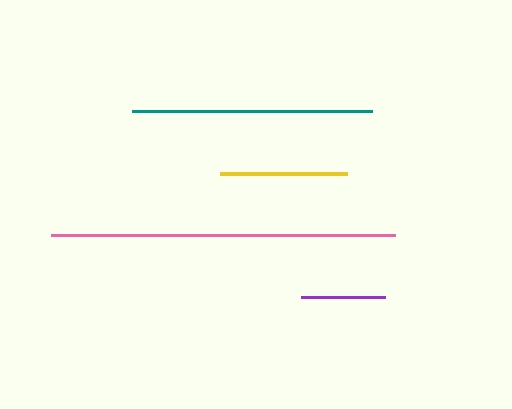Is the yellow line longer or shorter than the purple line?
The yellow line is longer than the purple line.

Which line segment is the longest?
The pink line is the longest at approximately 343 pixels.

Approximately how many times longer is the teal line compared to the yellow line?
The teal line is approximately 1.9 times the length of the yellow line.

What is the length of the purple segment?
The purple segment is approximately 84 pixels long.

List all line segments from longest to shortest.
From longest to shortest: pink, teal, yellow, purple.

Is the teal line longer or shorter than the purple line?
The teal line is longer than the purple line.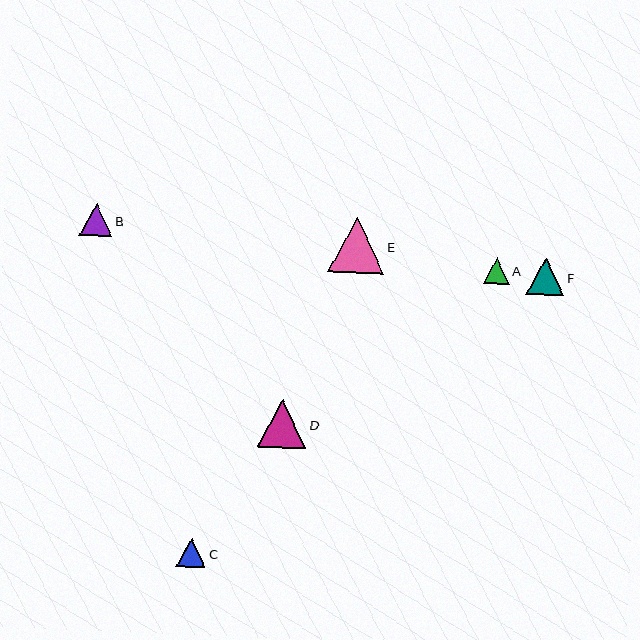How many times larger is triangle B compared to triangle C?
Triangle B is approximately 1.1 times the size of triangle C.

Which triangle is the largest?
Triangle E is the largest with a size of approximately 56 pixels.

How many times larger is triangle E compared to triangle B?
Triangle E is approximately 1.7 times the size of triangle B.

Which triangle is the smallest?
Triangle A is the smallest with a size of approximately 26 pixels.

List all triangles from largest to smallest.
From largest to smallest: E, D, F, B, C, A.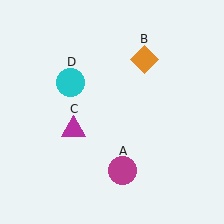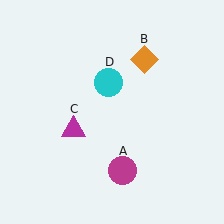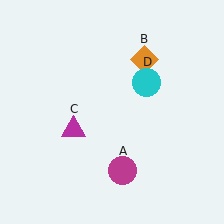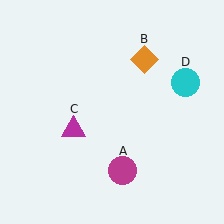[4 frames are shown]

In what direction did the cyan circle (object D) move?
The cyan circle (object D) moved right.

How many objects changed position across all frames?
1 object changed position: cyan circle (object D).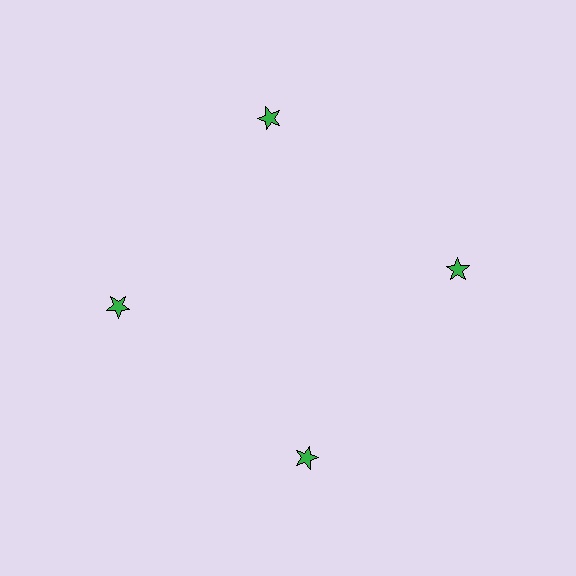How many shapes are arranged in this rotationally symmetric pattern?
There are 4 shapes, arranged in 4 groups of 1.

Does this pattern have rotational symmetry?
Yes, this pattern has 4-fold rotational symmetry. It looks the same after rotating 90 degrees around the center.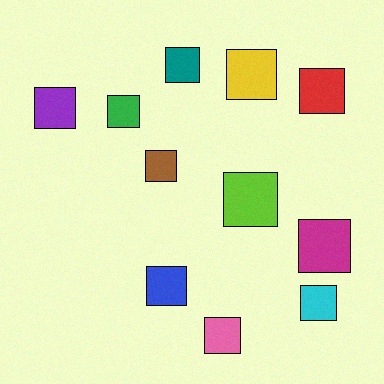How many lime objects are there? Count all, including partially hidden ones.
There is 1 lime object.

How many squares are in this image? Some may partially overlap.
There are 11 squares.